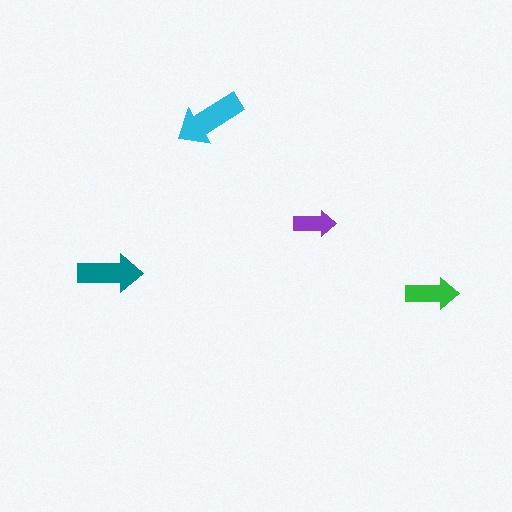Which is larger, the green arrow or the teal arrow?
The teal one.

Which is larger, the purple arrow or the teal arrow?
The teal one.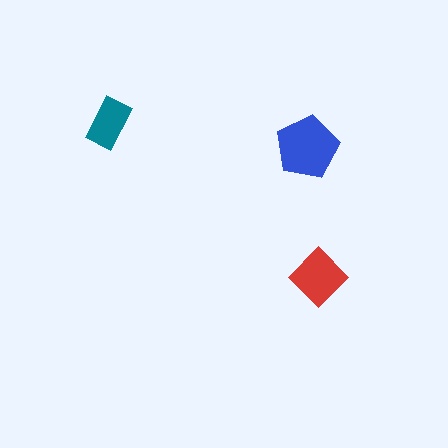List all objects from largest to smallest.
The blue pentagon, the red diamond, the teal rectangle.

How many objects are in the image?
There are 3 objects in the image.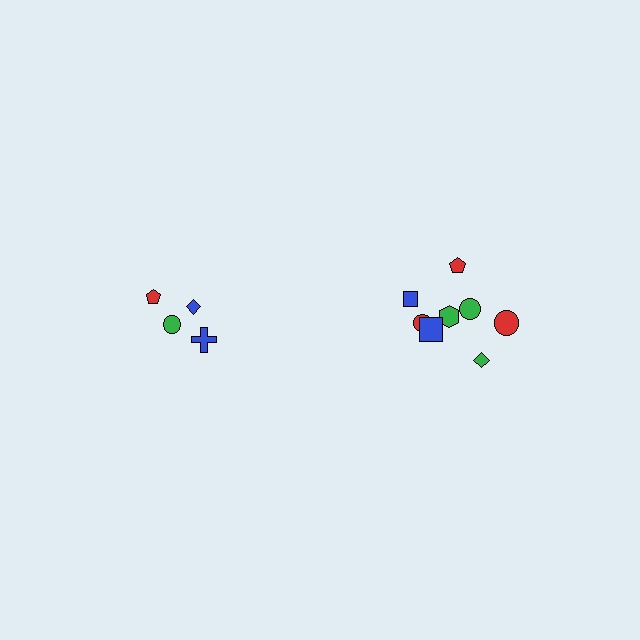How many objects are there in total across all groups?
There are 12 objects.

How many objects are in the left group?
There are 4 objects.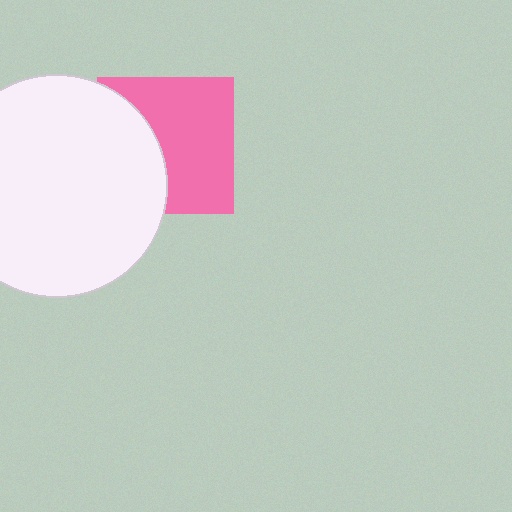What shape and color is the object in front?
The object in front is a white circle.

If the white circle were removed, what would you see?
You would see the complete pink square.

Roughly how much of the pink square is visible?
About half of it is visible (roughly 61%).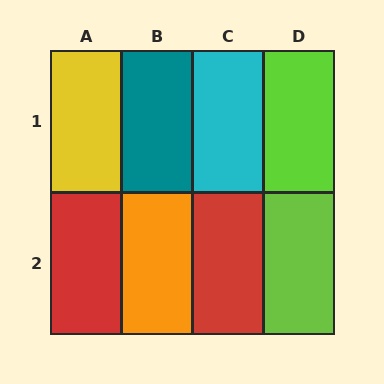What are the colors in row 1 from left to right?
Yellow, teal, cyan, lime.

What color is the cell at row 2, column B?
Orange.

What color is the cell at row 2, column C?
Red.